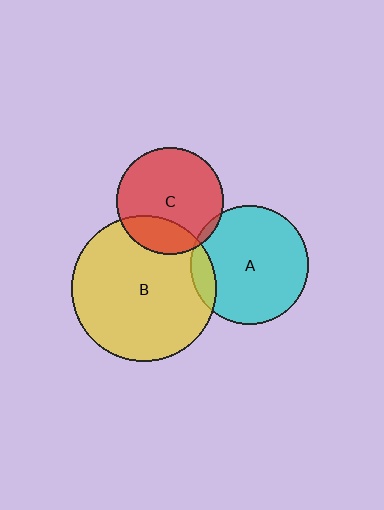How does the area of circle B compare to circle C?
Approximately 1.8 times.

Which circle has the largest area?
Circle B (yellow).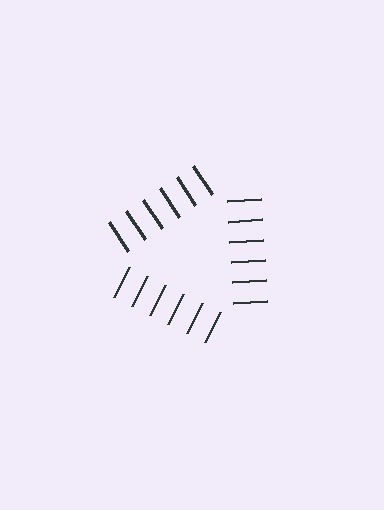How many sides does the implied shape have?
3 sides — the line-ends trace a triangle.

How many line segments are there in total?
18 — 6 along each of the 3 edges.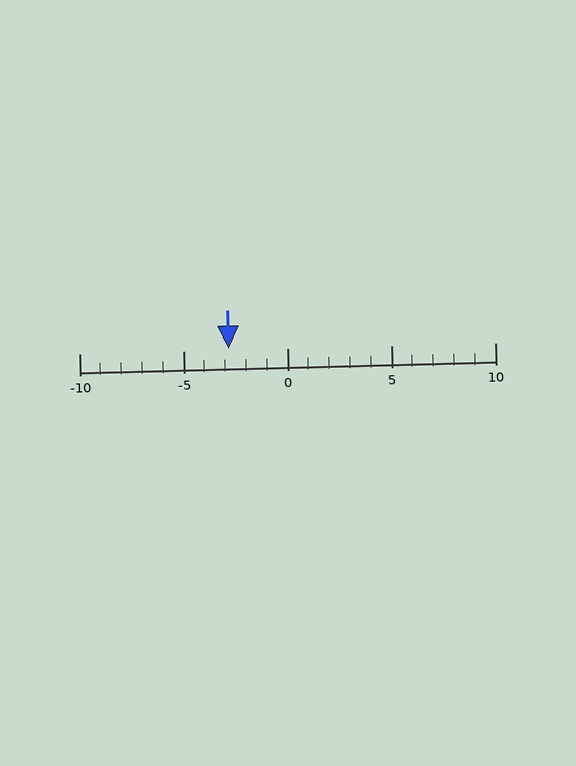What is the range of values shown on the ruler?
The ruler shows values from -10 to 10.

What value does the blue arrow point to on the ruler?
The blue arrow points to approximately -3.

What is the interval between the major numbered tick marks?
The major tick marks are spaced 5 units apart.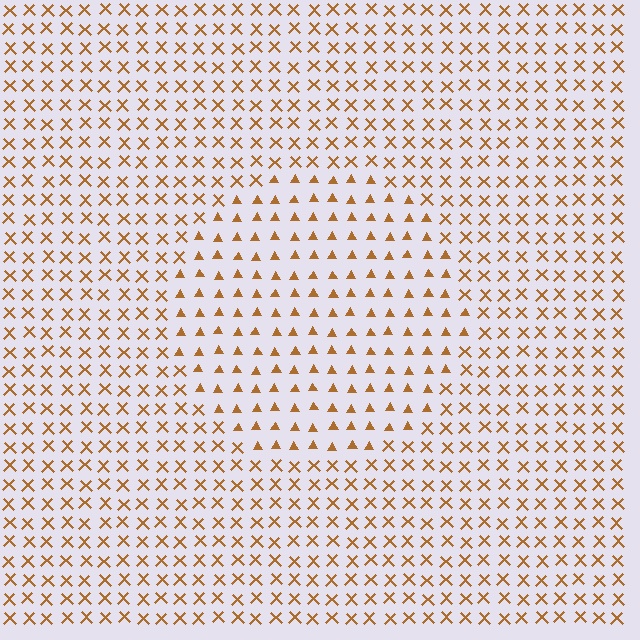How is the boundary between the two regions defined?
The boundary is defined by a change in element shape: triangles inside vs. X marks outside. All elements share the same color and spacing.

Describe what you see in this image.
The image is filled with small brown elements arranged in a uniform grid. A circle-shaped region contains triangles, while the surrounding area contains X marks. The boundary is defined purely by the change in element shape.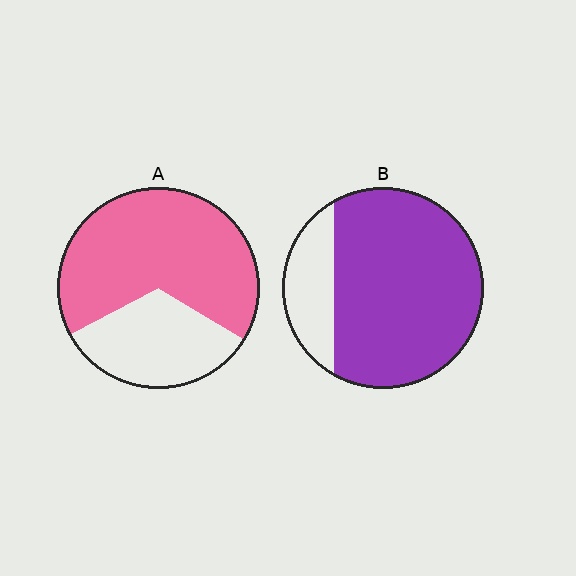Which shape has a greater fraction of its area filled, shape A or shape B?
Shape B.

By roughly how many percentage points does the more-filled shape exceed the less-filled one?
By roughly 15 percentage points (B over A).